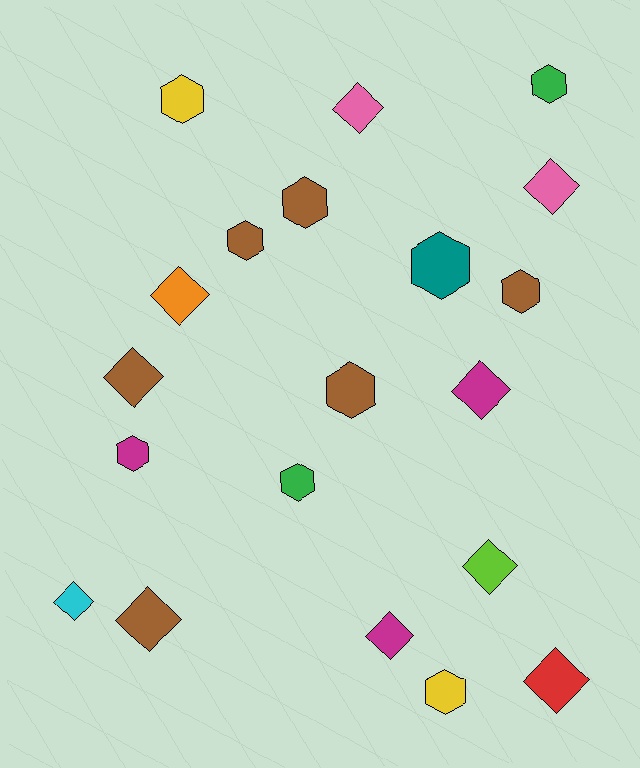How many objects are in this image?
There are 20 objects.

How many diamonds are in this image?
There are 10 diamonds.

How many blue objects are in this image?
There are no blue objects.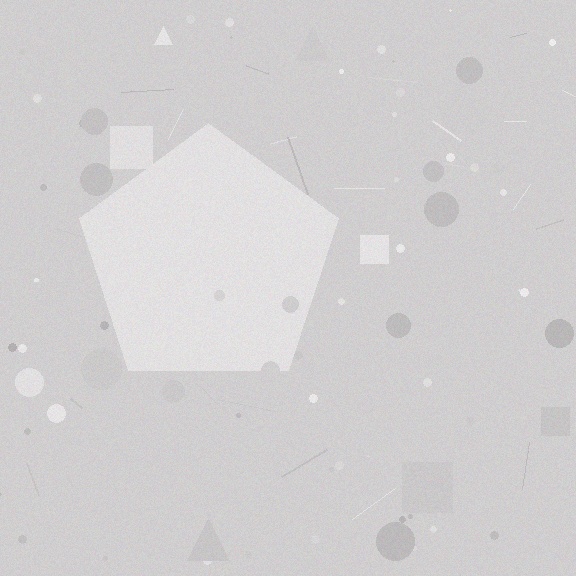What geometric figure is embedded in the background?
A pentagon is embedded in the background.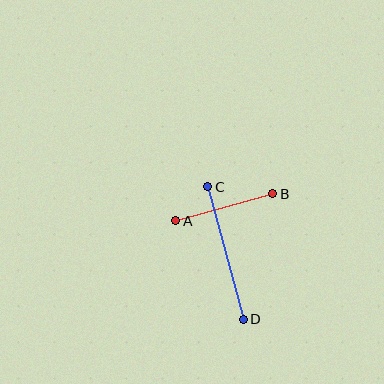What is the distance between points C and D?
The distance is approximately 137 pixels.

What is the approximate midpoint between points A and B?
The midpoint is at approximately (224, 207) pixels.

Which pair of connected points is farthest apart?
Points C and D are farthest apart.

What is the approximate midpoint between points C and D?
The midpoint is at approximately (225, 253) pixels.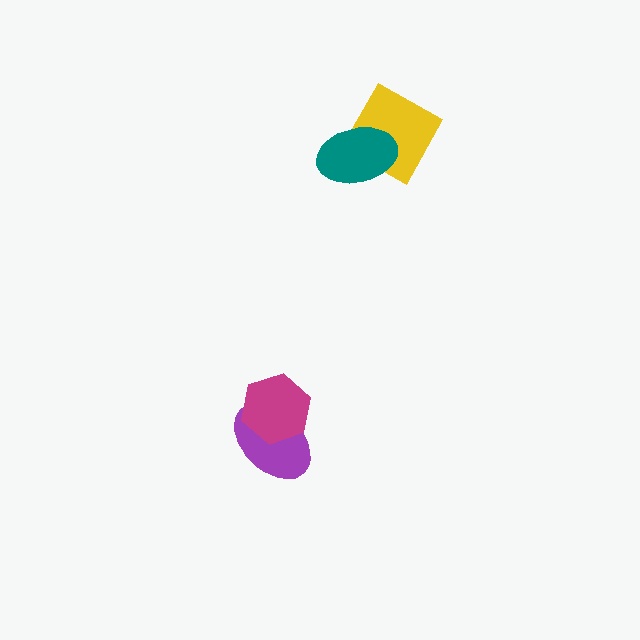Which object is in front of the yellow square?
The teal ellipse is in front of the yellow square.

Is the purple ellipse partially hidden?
Yes, it is partially covered by another shape.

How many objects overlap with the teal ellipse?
1 object overlaps with the teal ellipse.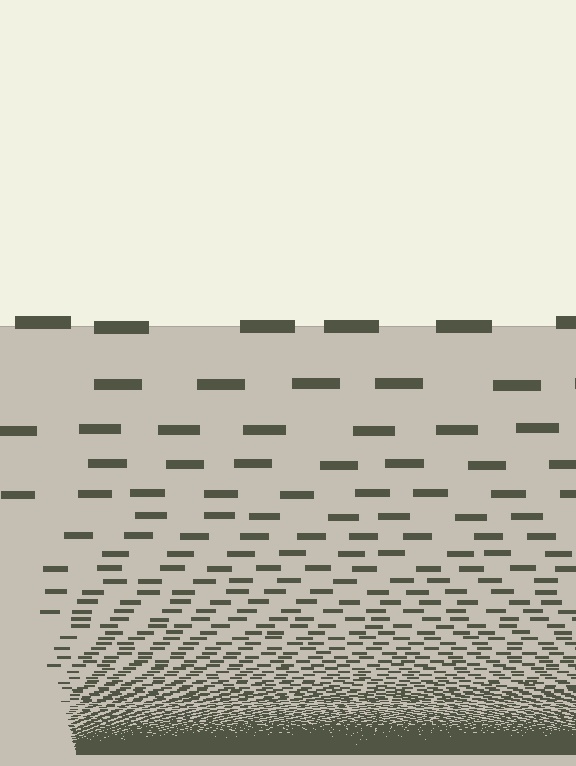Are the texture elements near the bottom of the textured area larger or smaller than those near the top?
Smaller. The gradient is inverted — elements near the bottom are smaller and denser.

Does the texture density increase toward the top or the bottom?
Density increases toward the bottom.